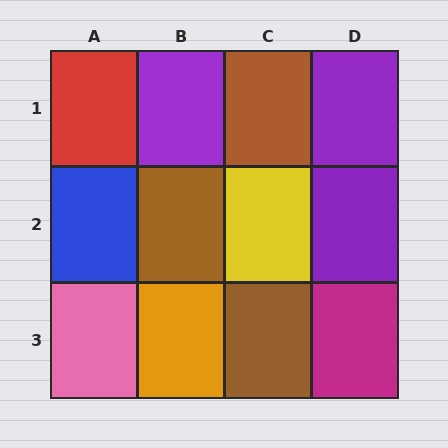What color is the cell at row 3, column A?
Pink.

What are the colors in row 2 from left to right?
Blue, brown, yellow, purple.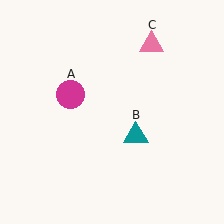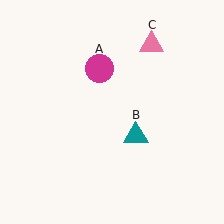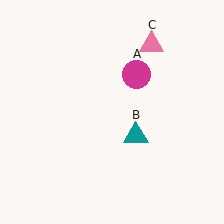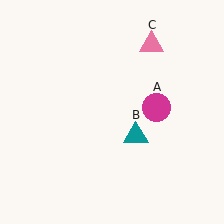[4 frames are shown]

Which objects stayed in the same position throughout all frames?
Teal triangle (object B) and pink triangle (object C) remained stationary.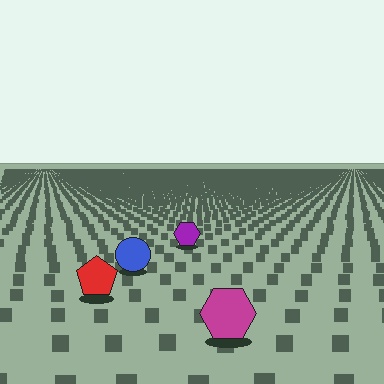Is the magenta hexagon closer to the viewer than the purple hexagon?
Yes. The magenta hexagon is closer — you can tell from the texture gradient: the ground texture is coarser near it.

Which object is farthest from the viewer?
The purple hexagon is farthest from the viewer. It appears smaller and the ground texture around it is denser.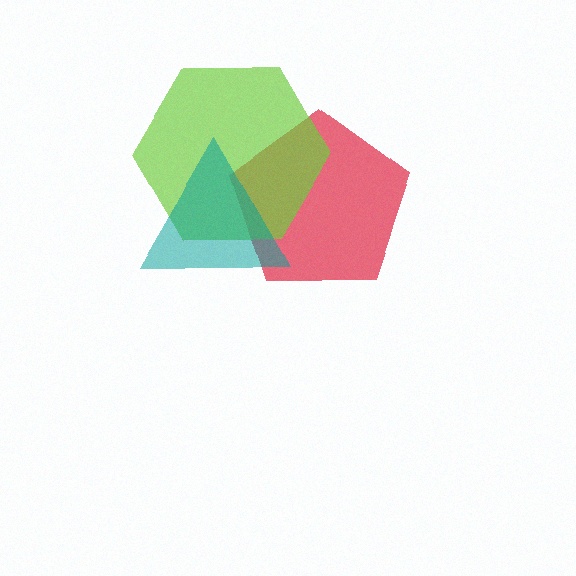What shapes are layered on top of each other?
The layered shapes are: a red pentagon, a lime hexagon, a teal triangle.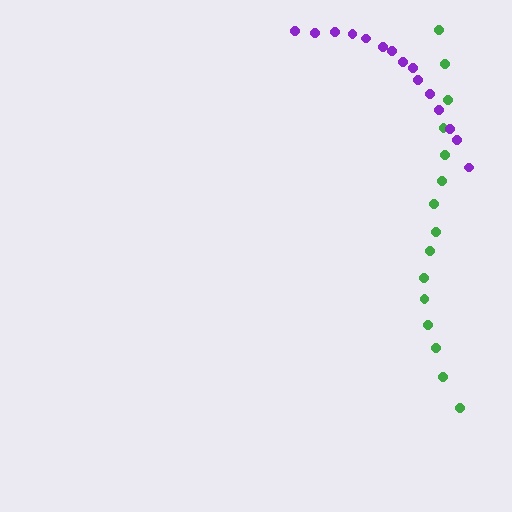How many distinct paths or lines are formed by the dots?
There are 2 distinct paths.